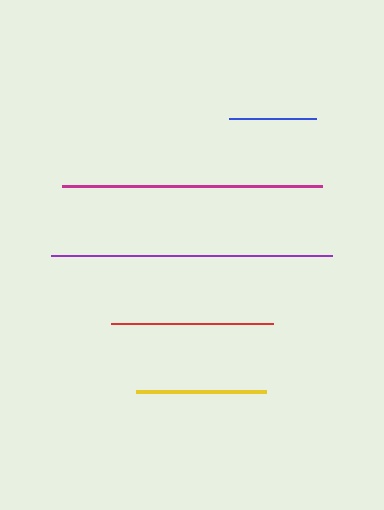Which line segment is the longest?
The purple line is the longest at approximately 281 pixels.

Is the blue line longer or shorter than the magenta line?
The magenta line is longer than the blue line.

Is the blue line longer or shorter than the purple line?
The purple line is longer than the blue line.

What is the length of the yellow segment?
The yellow segment is approximately 131 pixels long.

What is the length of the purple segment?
The purple segment is approximately 281 pixels long.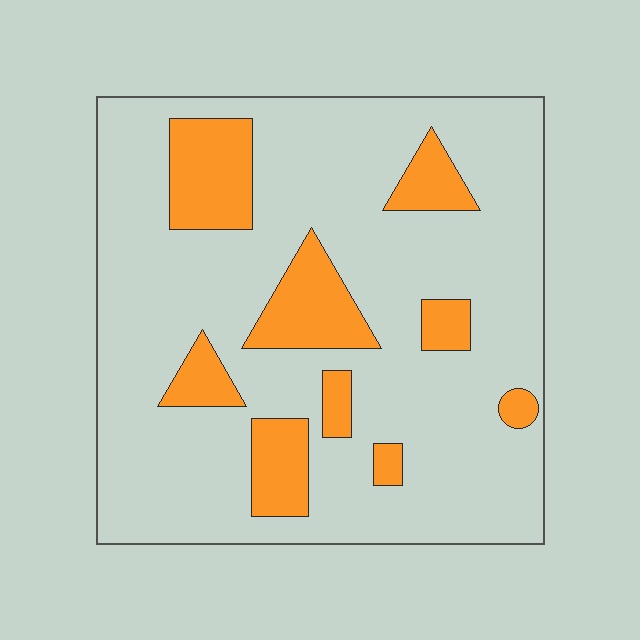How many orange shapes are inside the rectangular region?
9.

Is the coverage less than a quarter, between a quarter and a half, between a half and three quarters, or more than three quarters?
Less than a quarter.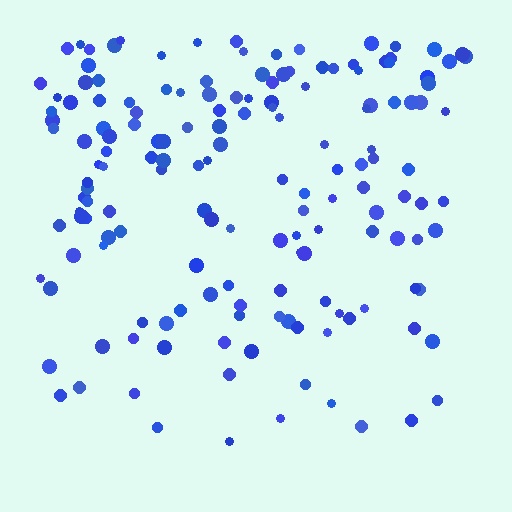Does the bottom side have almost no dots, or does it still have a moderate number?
Still a moderate number, just noticeably fewer than the top.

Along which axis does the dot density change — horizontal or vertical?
Vertical.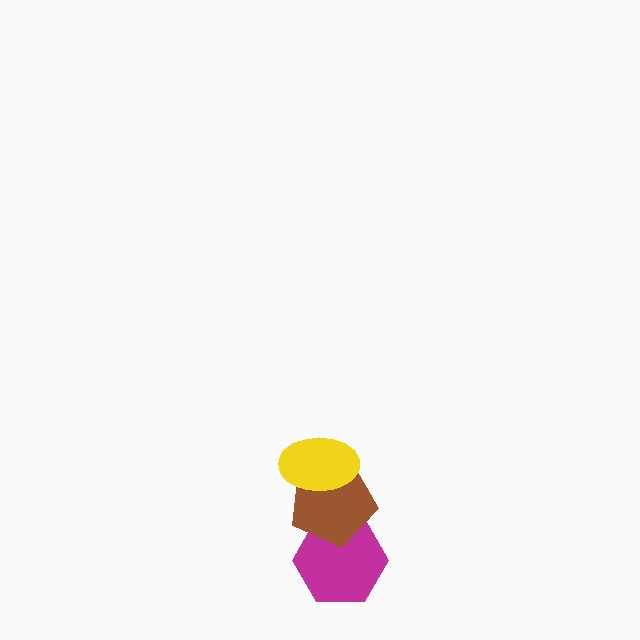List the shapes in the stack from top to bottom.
From top to bottom: the yellow ellipse, the brown pentagon, the magenta hexagon.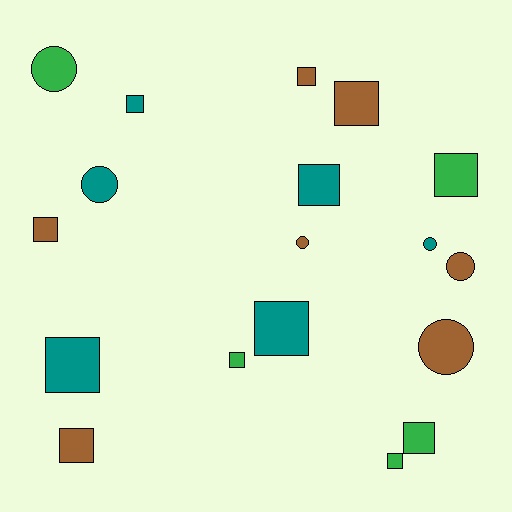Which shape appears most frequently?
Square, with 12 objects.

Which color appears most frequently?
Brown, with 7 objects.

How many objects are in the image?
There are 18 objects.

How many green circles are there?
There is 1 green circle.